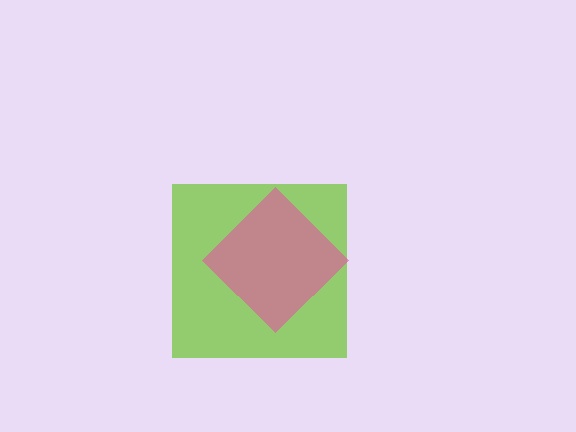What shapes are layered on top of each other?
The layered shapes are: a lime square, a pink diamond.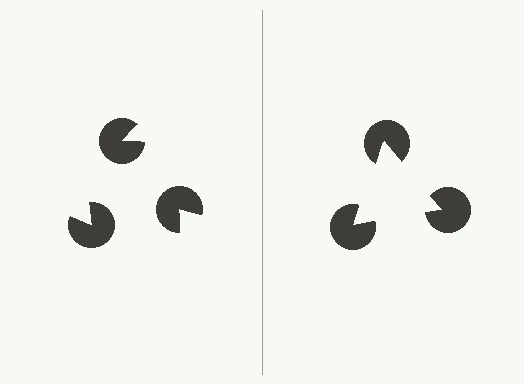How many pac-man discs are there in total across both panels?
6 — 3 on each side.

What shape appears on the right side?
An illusory triangle.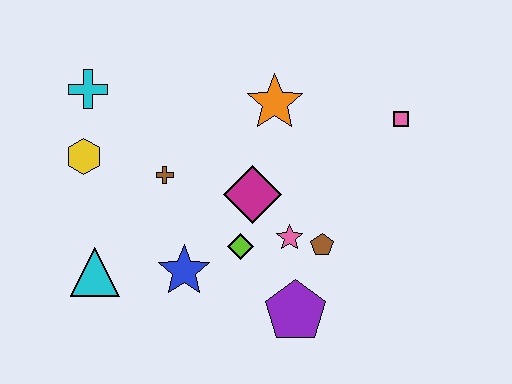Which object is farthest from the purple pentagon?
The cyan cross is farthest from the purple pentagon.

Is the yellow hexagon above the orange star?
No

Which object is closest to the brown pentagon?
The pink star is closest to the brown pentagon.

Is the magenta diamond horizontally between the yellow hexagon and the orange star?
Yes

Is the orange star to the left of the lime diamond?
No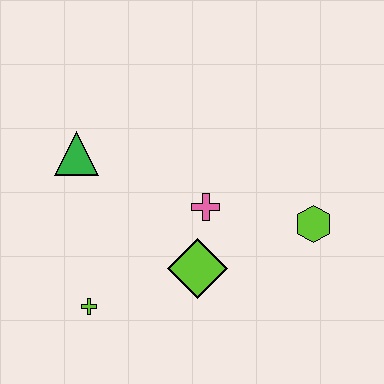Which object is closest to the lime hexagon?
The pink cross is closest to the lime hexagon.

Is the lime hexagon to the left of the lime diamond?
No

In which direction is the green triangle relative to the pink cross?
The green triangle is to the left of the pink cross.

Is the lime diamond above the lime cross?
Yes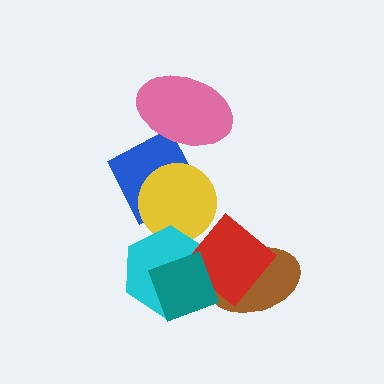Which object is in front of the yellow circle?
The cyan hexagon is in front of the yellow circle.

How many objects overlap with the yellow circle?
2 objects overlap with the yellow circle.